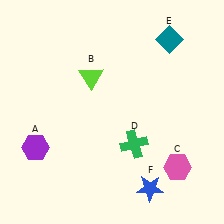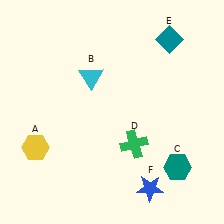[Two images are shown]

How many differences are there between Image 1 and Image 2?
There are 3 differences between the two images.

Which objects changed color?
A changed from purple to yellow. B changed from lime to cyan. C changed from pink to teal.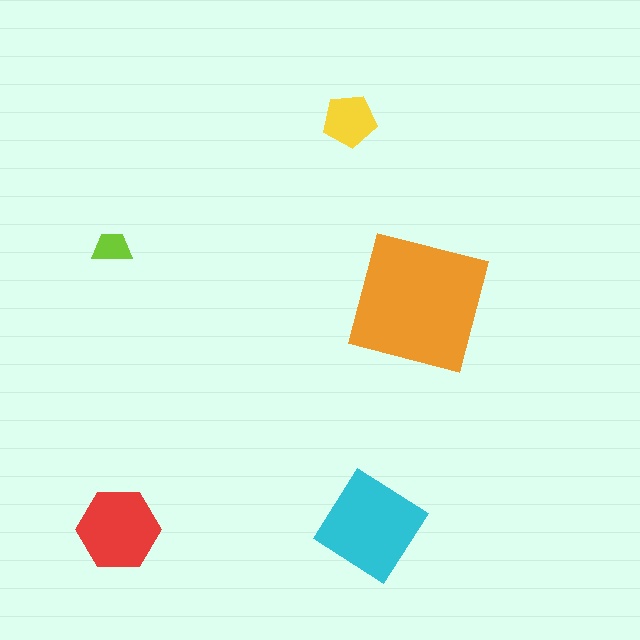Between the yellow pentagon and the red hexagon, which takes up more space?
The red hexagon.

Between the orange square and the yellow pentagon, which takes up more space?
The orange square.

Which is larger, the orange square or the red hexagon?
The orange square.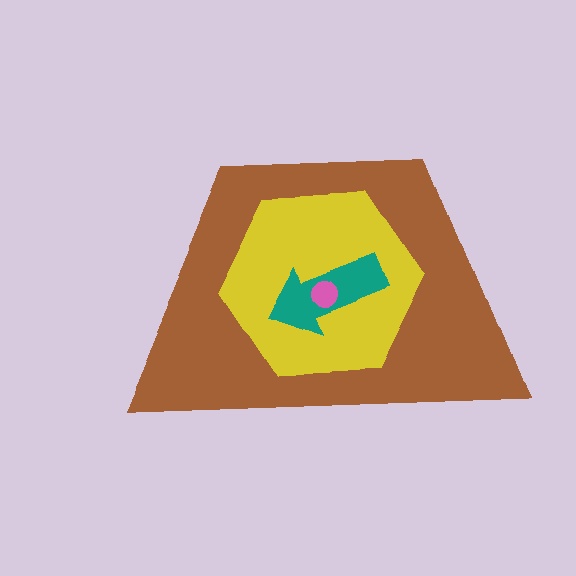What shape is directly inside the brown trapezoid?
The yellow hexagon.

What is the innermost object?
The pink circle.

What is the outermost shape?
The brown trapezoid.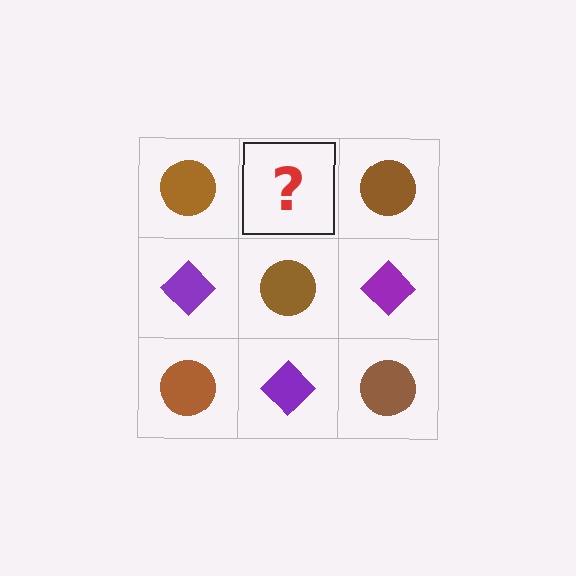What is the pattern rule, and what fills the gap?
The rule is that it alternates brown circle and purple diamond in a checkerboard pattern. The gap should be filled with a purple diamond.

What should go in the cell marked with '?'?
The missing cell should contain a purple diamond.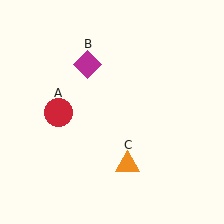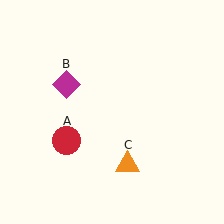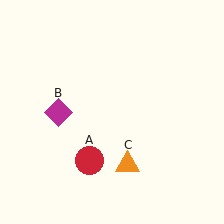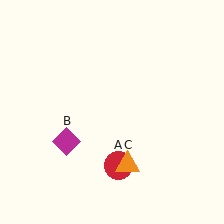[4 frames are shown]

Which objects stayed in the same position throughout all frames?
Orange triangle (object C) remained stationary.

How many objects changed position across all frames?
2 objects changed position: red circle (object A), magenta diamond (object B).